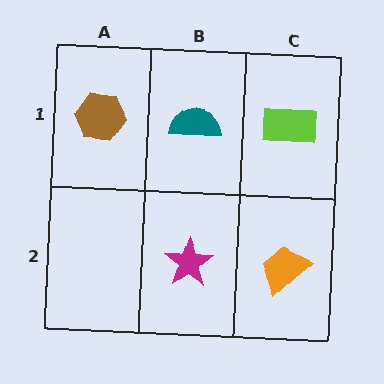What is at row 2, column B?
A magenta star.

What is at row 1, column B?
A teal semicircle.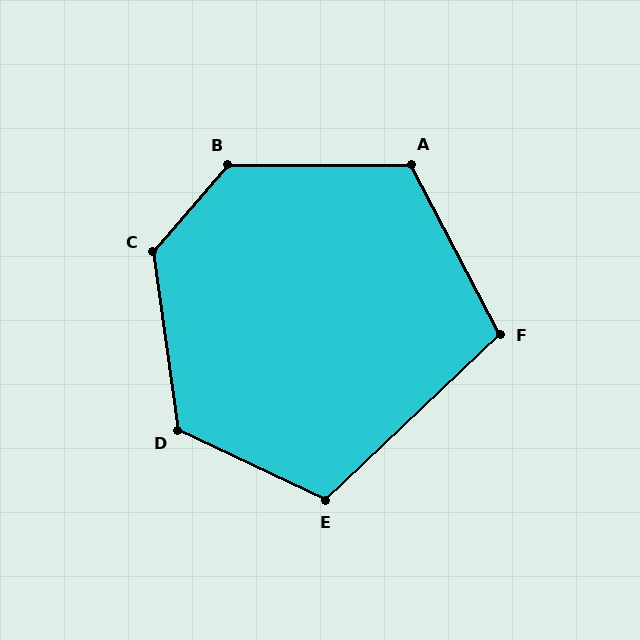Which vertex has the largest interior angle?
C, at approximately 131 degrees.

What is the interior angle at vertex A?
Approximately 117 degrees (obtuse).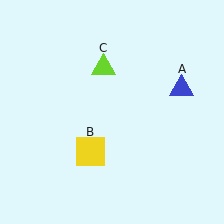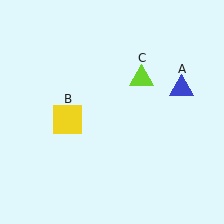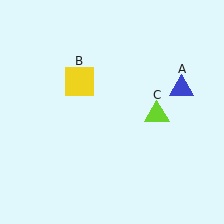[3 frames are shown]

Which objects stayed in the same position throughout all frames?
Blue triangle (object A) remained stationary.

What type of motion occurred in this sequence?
The yellow square (object B), lime triangle (object C) rotated clockwise around the center of the scene.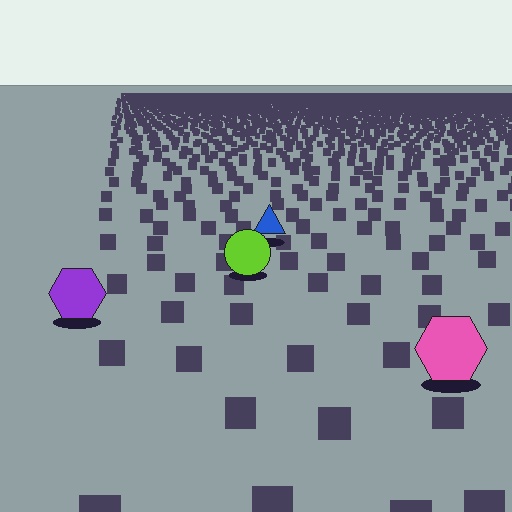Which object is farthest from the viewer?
The blue triangle is farthest from the viewer. It appears smaller and the ground texture around it is denser.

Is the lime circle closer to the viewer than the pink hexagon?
No. The pink hexagon is closer — you can tell from the texture gradient: the ground texture is coarser near it.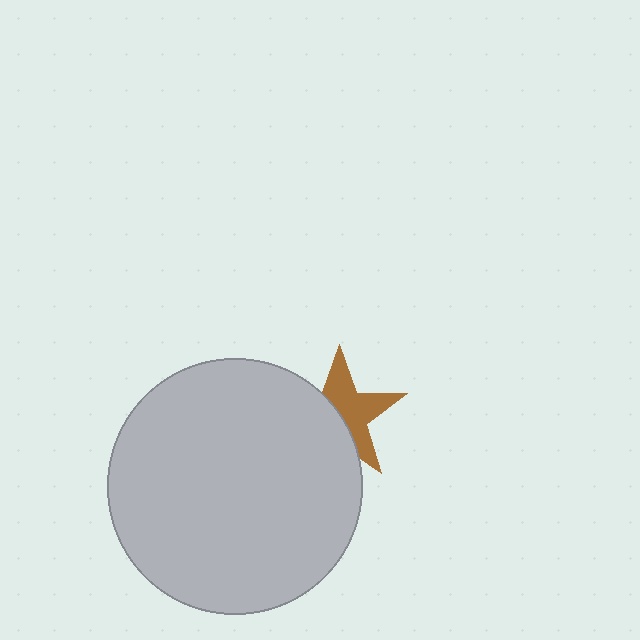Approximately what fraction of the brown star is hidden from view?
Roughly 47% of the brown star is hidden behind the light gray circle.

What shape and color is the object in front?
The object in front is a light gray circle.